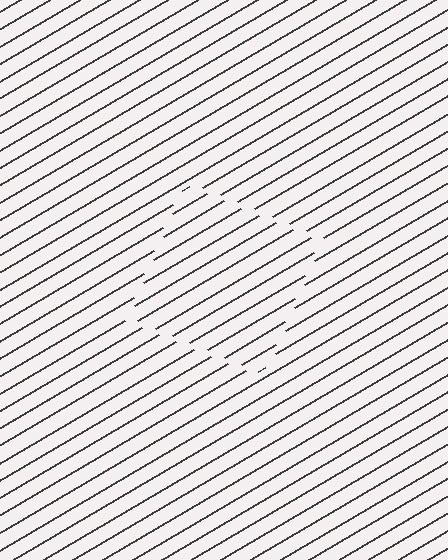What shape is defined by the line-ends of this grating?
An illusory square. The interior of the shape contains the same grating, shifted by half a period — the contour is defined by the phase discontinuity where line-ends from the inner and outer gratings abut.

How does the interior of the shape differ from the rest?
The interior of the shape contains the same grating, shifted by half a period — the contour is defined by the phase discontinuity where line-ends from the inner and outer gratings abut.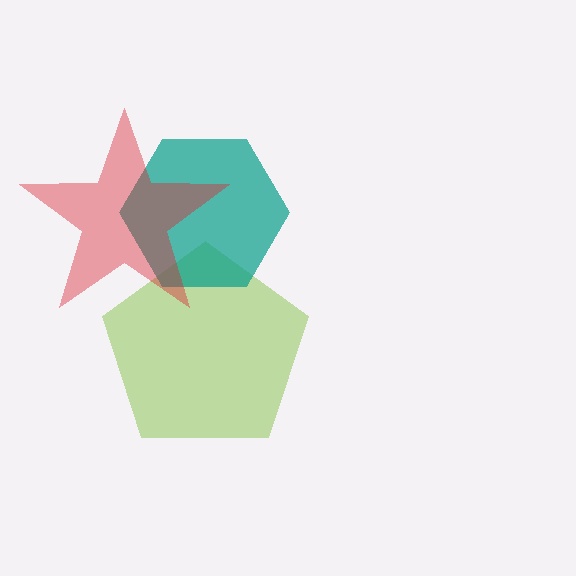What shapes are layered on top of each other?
The layered shapes are: a lime pentagon, a teal hexagon, a red star.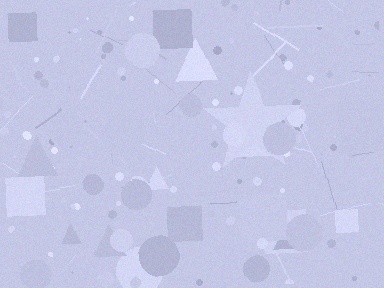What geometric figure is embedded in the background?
A star is embedded in the background.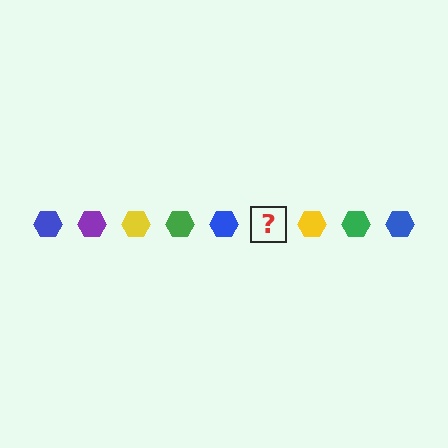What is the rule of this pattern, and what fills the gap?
The rule is that the pattern cycles through blue, purple, yellow, green hexagons. The gap should be filled with a purple hexagon.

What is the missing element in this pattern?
The missing element is a purple hexagon.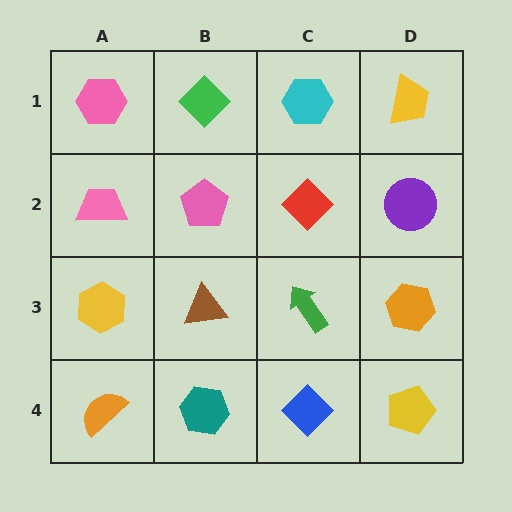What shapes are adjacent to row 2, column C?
A cyan hexagon (row 1, column C), a green arrow (row 3, column C), a pink pentagon (row 2, column B), a purple circle (row 2, column D).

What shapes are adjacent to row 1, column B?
A pink pentagon (row 2, column B), a pink hexagon (row 1, column A), a cyan hexagon (row 1, column C).